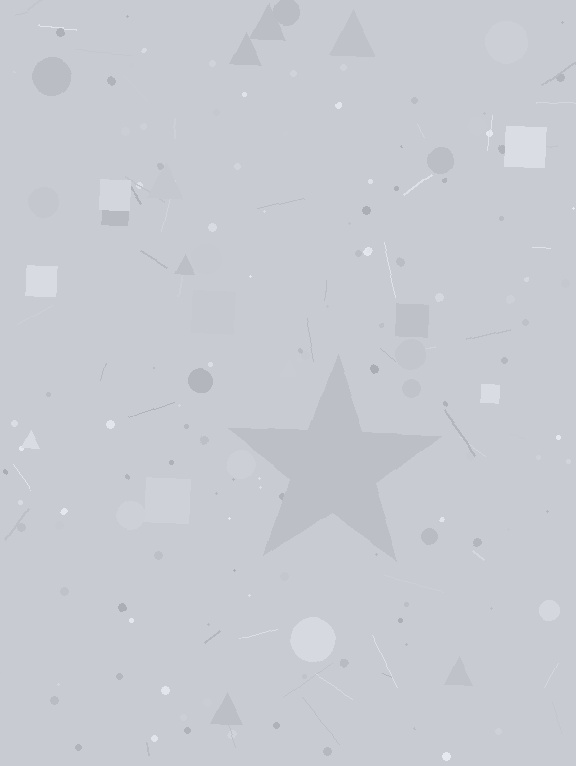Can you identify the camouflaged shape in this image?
The camouflaged shape is a star.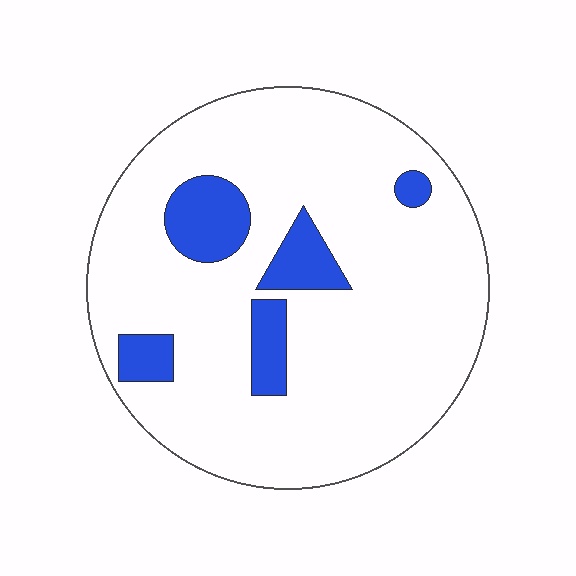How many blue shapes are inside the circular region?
5.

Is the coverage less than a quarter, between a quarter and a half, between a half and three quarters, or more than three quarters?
Less than a quarter.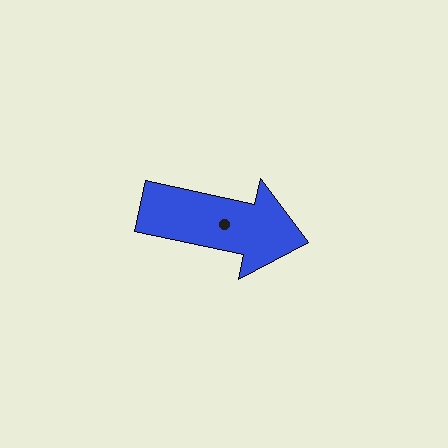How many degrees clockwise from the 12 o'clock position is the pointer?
Approximately 102 degrees.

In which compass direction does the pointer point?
East.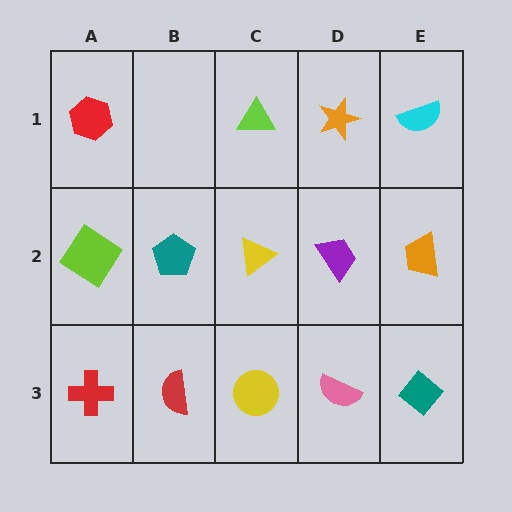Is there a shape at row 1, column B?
No, that cell is empty.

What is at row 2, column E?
An orange trapezoid.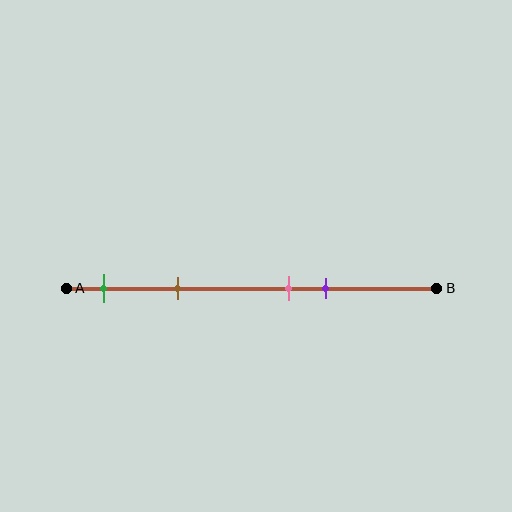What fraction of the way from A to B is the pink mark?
The pink mark is approximately 60% (0.6) of the way from A to B.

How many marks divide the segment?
There are 4 marks dividing the segment.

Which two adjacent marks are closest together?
The pink and purple marks are the closest adjacent pair.